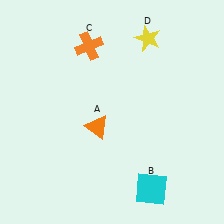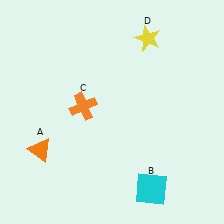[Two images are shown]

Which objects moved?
The objects that moved are: the orange triangle (A), the orange cross (C).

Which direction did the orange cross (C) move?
The orange cross (C) moved down.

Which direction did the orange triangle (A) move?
The orange triangle (A) moved left.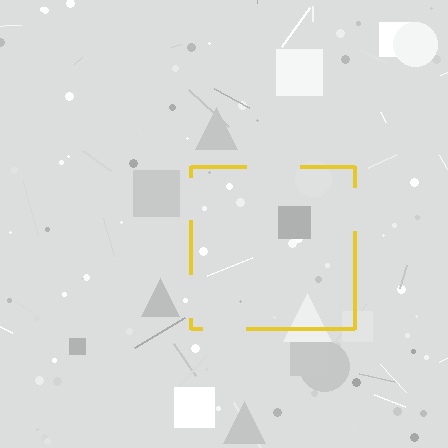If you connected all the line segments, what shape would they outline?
They would outline a square.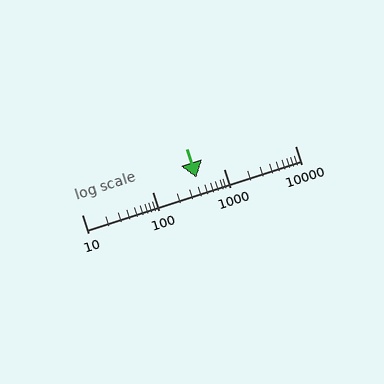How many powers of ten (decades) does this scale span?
The scale spans 3 decades, from 10 to 10000.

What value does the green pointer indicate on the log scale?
The pointer indicates approximately 410.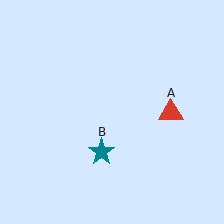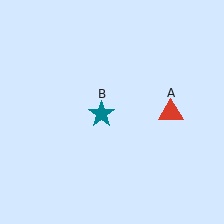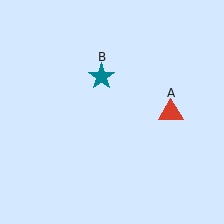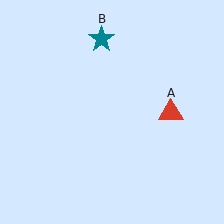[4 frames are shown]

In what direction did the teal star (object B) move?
The teal star (object B) moved up.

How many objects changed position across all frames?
1 object changed position: teal star (object B).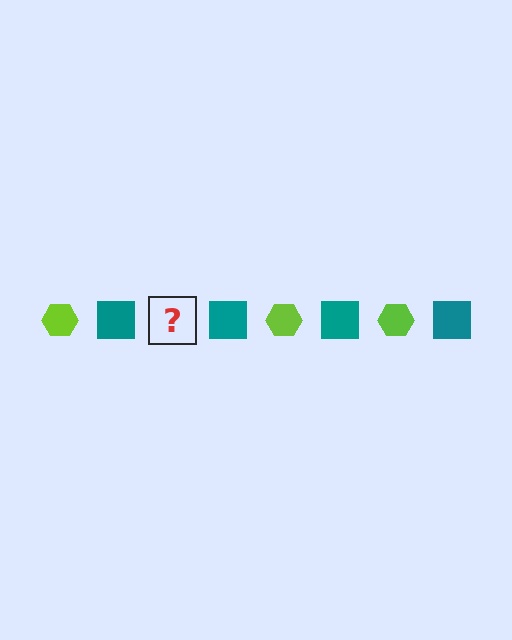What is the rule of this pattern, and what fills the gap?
The rule is that the pattern alternates between lime hexagon and teal square. The gap should be filled with a lime hexagon.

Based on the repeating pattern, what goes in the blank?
The blank should be a lime hexagon.